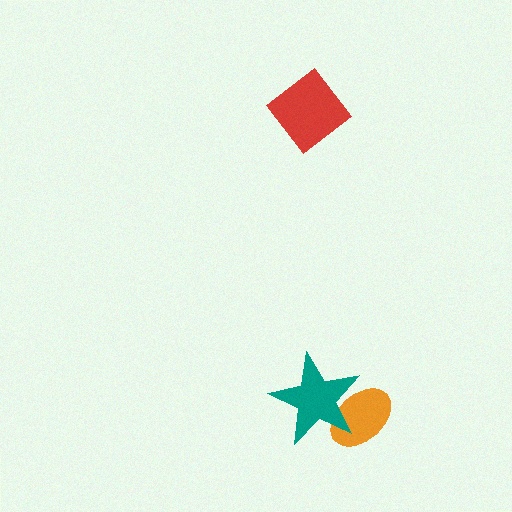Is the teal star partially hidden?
No, no other shape covers it.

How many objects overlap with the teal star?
1 object overlaps with the teal star.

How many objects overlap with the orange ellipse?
1 object overlaps with the orange ellipse.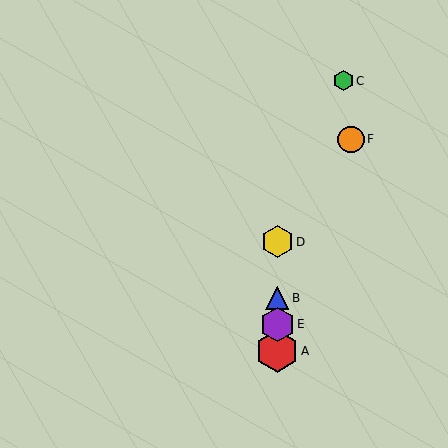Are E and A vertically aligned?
Yes, both are at x≈277.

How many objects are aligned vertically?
4 objects (A, B, D, E) are aligned vertically.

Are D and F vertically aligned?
No, D is at x≈277 and F is at x≈351.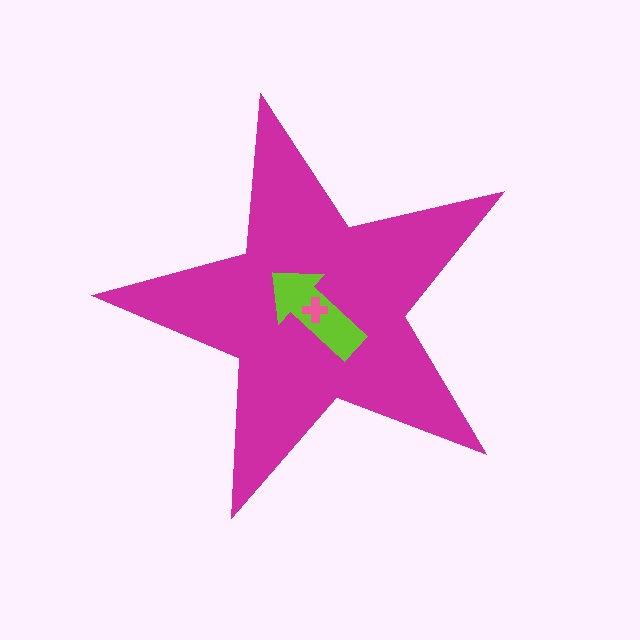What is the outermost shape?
The magenta star.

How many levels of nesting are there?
3.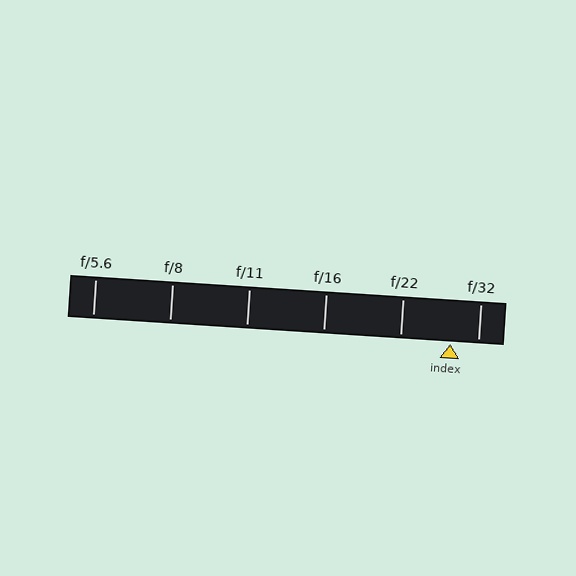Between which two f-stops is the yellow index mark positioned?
The index mark is between f/22 and f/32.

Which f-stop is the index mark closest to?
The index mark is closest to f/32.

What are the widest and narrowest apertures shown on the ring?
The widest aperture shown is f/5.6 and the narrowest is f/32.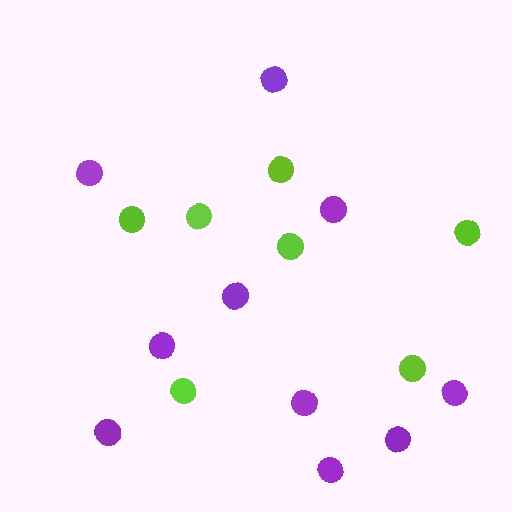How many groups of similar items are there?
There are 2 groups: one group of lime circles (7) and one group of purple circles (10).